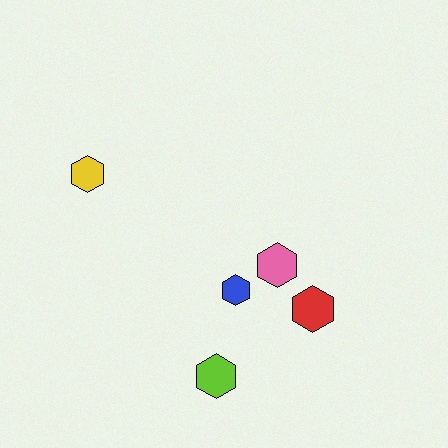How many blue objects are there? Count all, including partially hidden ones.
There is 1 blue object.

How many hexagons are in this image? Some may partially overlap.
There are 5 hexagons.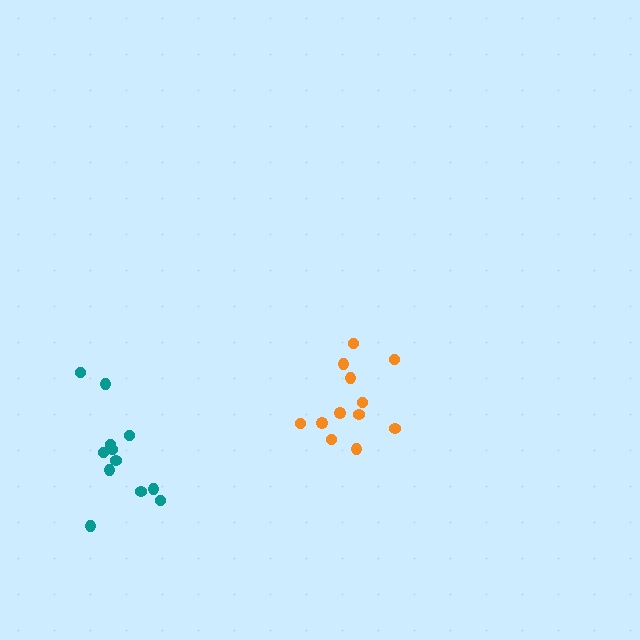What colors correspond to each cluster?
The clusters are colored: orange, teal.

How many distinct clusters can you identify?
There are 2 distinct clusters.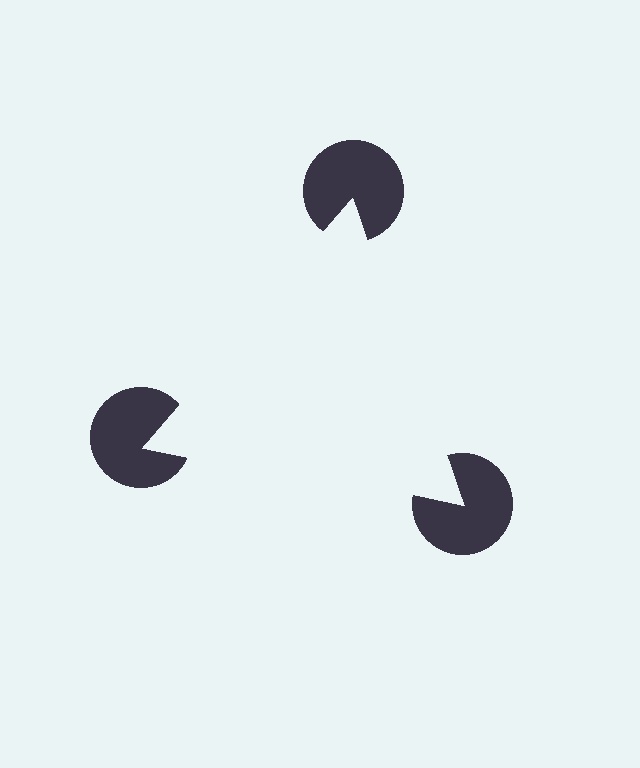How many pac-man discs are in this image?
There are 3 — one at each vertex of the illusory triangle.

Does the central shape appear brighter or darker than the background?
It typically appears slightly brighter than the background, even though no actual brightness change is drawn.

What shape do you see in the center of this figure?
An illusory triangle — its edges are inferred from the aligned wedge cuts in the pac-man discs, not physically drawn.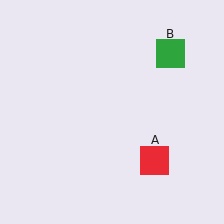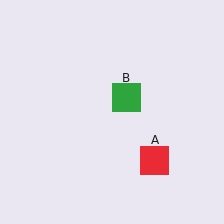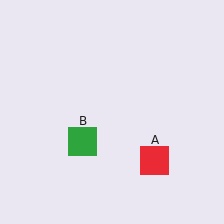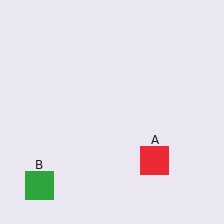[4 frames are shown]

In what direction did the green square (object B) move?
The green square (object B) moved down and to the left.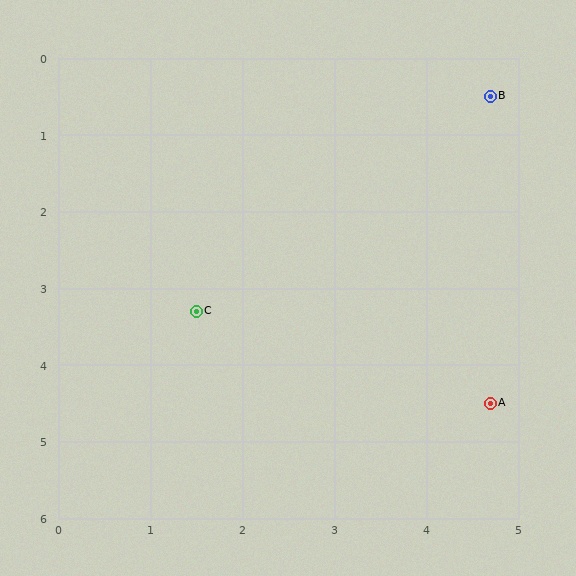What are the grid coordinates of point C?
Point C is at approximately (1.5, 3.3).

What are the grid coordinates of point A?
Point A is at approximately (4.7, 4.5).